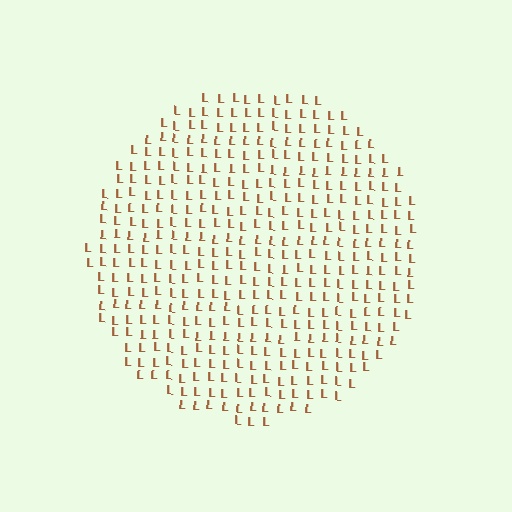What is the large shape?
The large shape is a circle.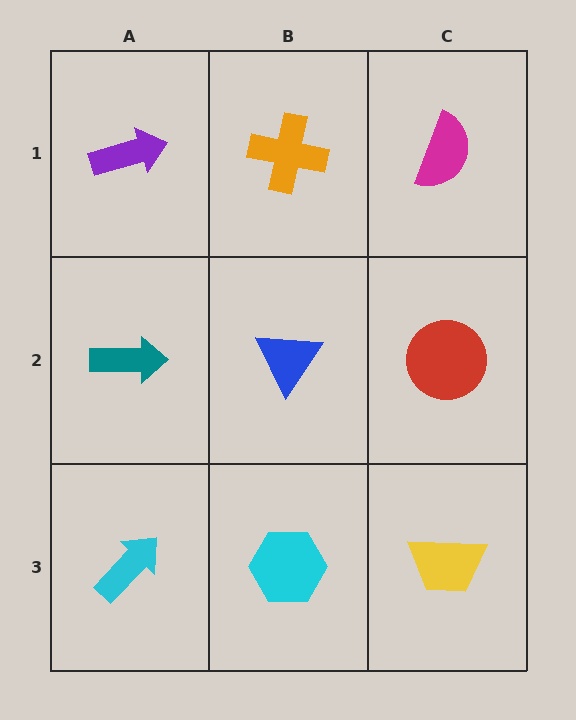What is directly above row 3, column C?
A red circle.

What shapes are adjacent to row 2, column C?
A magenta semicircle (row 1, column C), a yellow trapezoid (row 3, column C), a blue triangle (row 2, column B).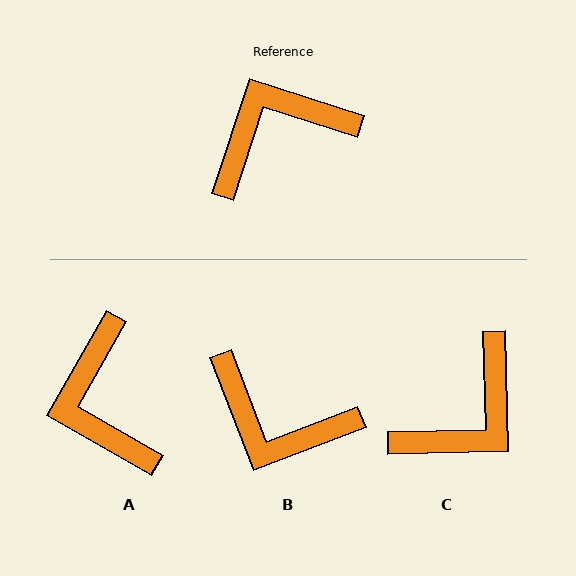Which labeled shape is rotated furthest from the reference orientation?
C, about 160 degrees away.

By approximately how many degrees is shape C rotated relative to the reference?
Approximately 160 degrees clockwise.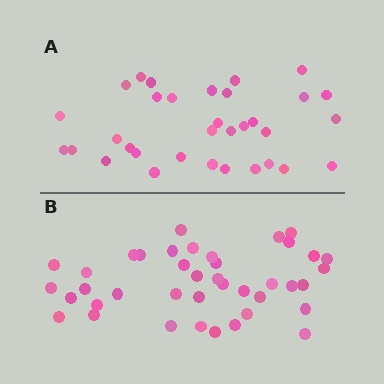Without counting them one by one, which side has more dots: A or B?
Region B (the bottom region) has more dots.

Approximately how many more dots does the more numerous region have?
Region B has roughly 8 or so more dots than region A.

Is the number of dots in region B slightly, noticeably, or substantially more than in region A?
Region B has only slightly more — the two regions are fairly close. The ratio is roughly 1.2 to 1.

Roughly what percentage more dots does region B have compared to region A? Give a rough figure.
About 20% more.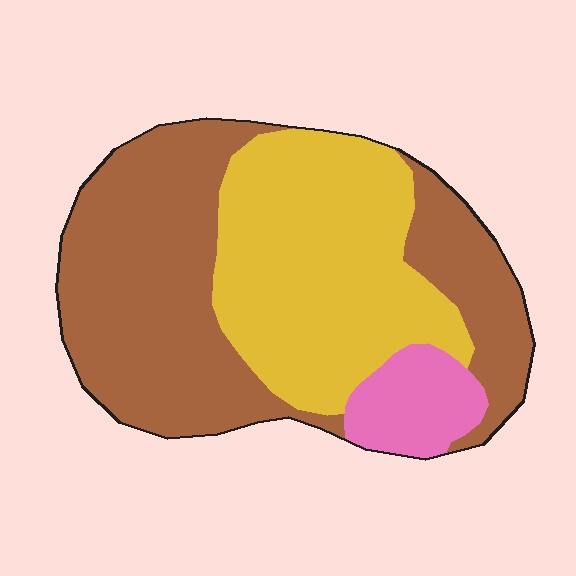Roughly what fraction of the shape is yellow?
Yellow covers around 40% of the shape.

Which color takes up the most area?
Brown, at roughly 50%.